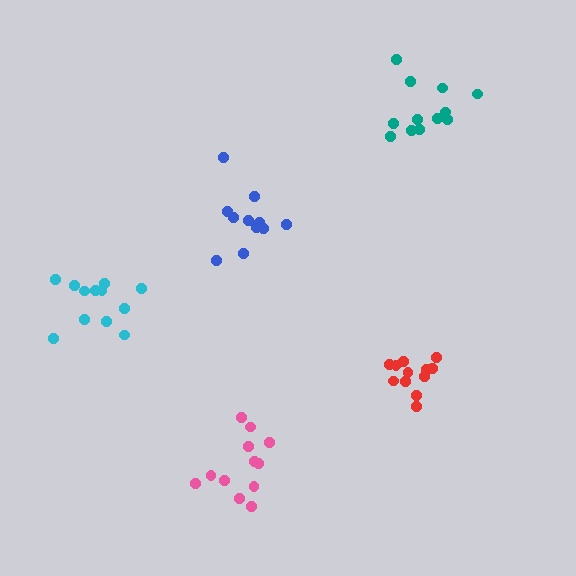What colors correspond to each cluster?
The clusters are colored: blue, red, pink, teal, cyan.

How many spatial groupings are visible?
There are 5 spatial groupings.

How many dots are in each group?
Group 1: 12 dots, Group 2: 12 dots, Group 3: 12 dots, Group 4: 12 dots, Group 5: 12 dots (60 total).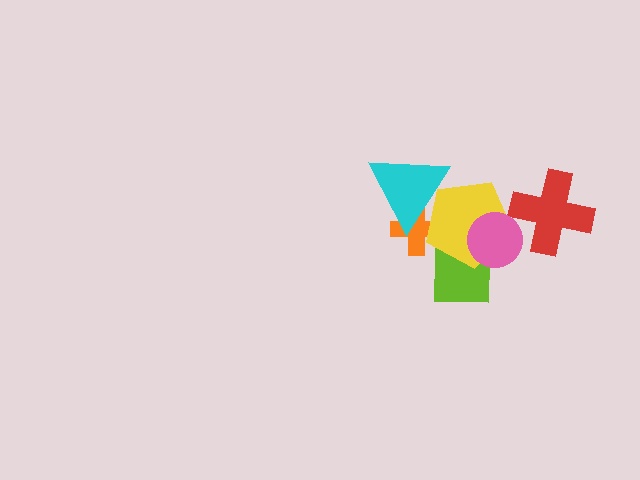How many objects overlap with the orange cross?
3 objects overlap with the orange cross.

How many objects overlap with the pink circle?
2 objects overlap with the pink circle.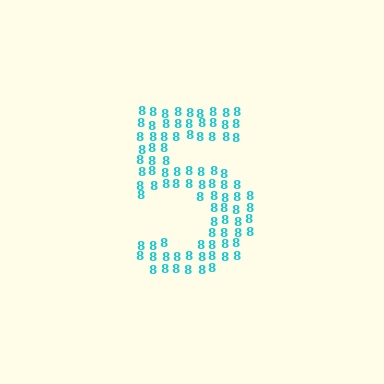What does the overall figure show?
The overall figure shows the digit 5.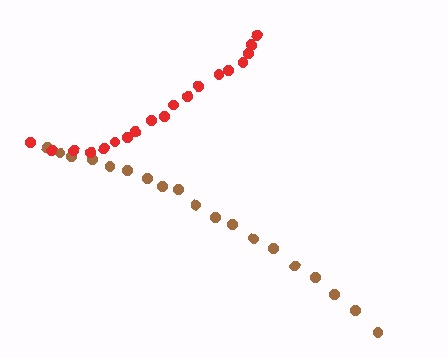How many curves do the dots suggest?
There are 2 distinct paths.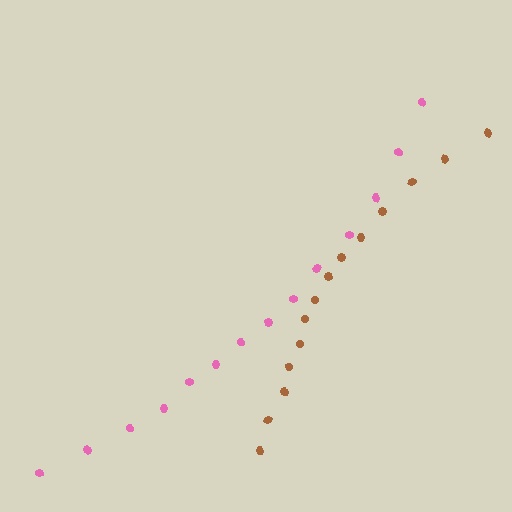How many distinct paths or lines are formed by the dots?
There are 2 distinct paths.